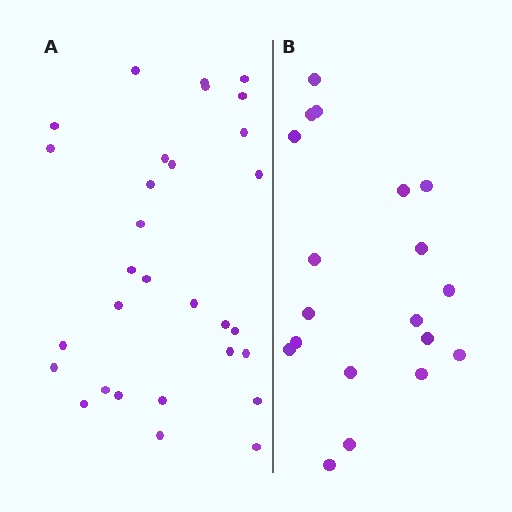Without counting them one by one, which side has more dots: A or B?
Region A (the left region) has more dots.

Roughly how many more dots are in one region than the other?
Region A has roughly 12 or so more dots than region B.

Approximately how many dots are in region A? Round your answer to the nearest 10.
About 30 dots.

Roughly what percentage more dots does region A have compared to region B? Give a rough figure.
About 60% more.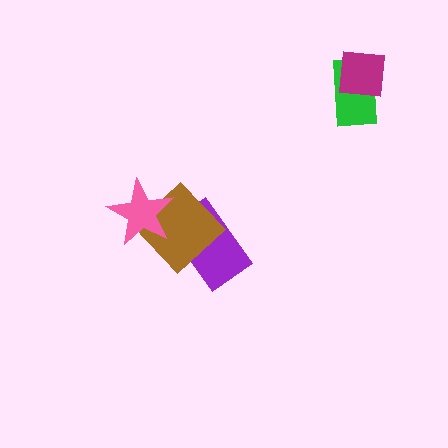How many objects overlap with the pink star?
1 object overlaps with the pink star.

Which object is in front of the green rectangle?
The magenta square is in front of the green rectangle.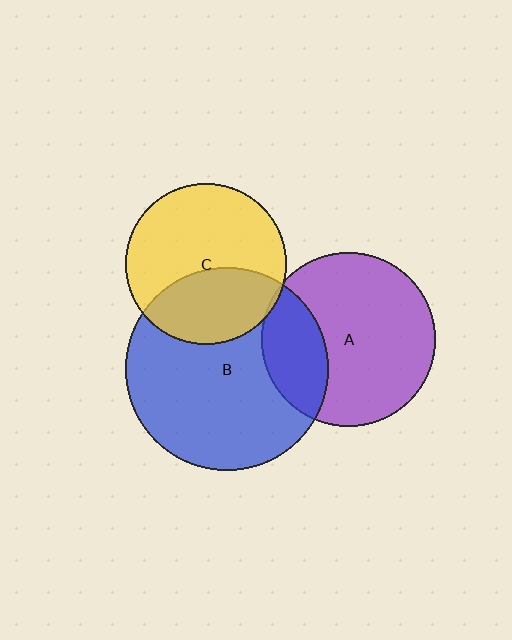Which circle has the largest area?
Circle B (blue).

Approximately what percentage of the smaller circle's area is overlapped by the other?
Approximately 5%.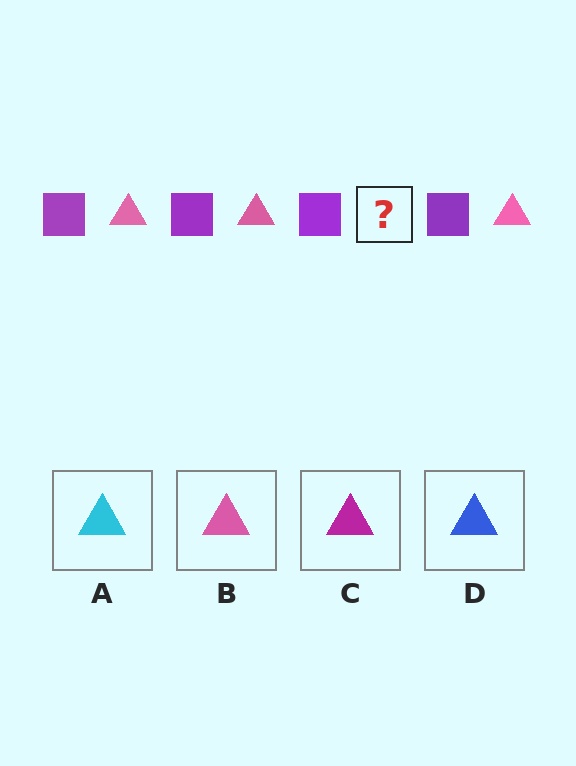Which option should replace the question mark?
Option B.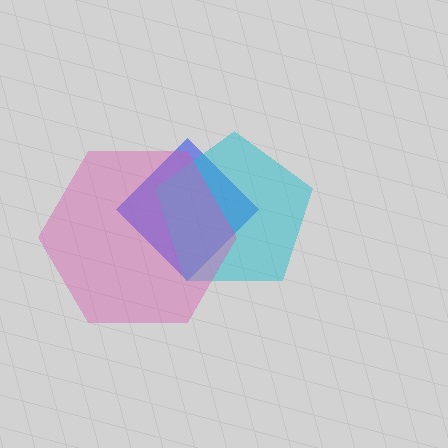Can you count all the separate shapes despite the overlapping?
Yes, there are 3 separate shapes.